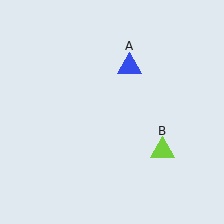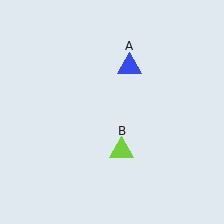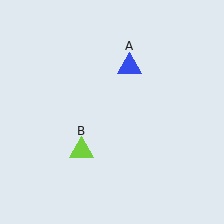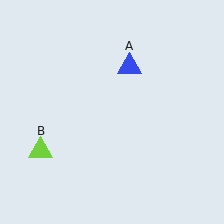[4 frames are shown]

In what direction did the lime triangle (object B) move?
The lime triangle (object B) moved left.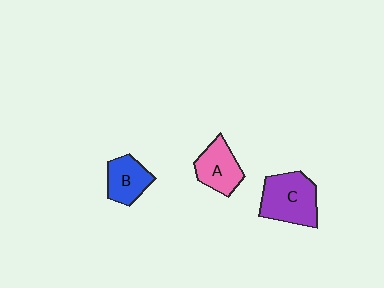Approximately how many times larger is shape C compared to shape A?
Approximately 1.4 times.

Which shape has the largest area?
Shape C (purple).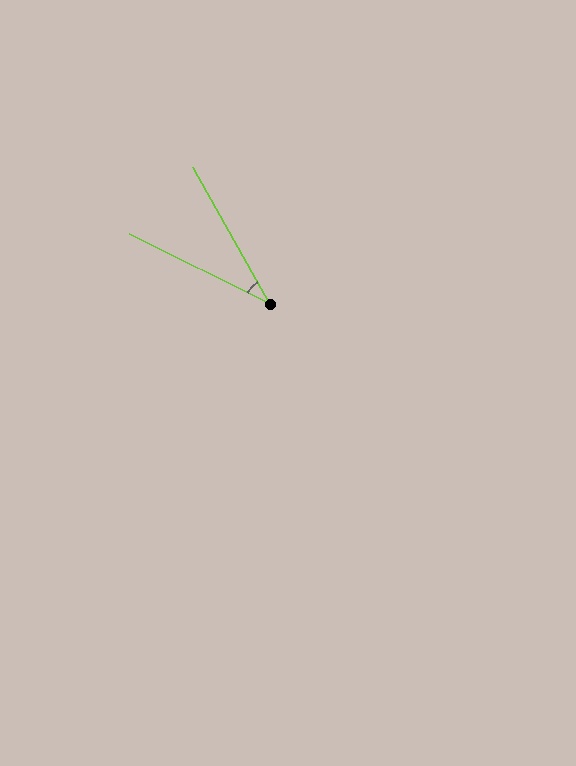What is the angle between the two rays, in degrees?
Approximately 34 degrees.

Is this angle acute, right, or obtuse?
It is acute.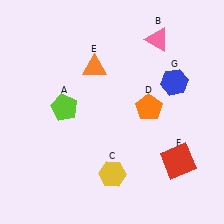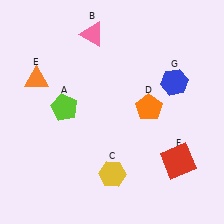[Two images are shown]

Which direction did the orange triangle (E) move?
The orange triangle (E) moved left.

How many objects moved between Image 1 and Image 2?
2 objects moved between the two images.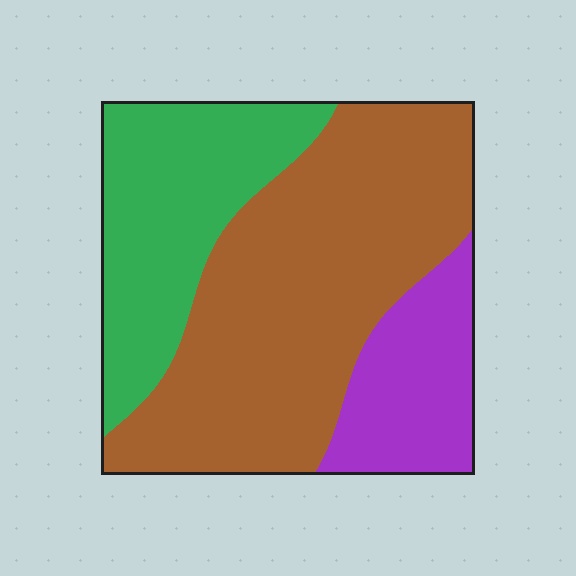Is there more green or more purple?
Green.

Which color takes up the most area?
Brown, at roughly 55%.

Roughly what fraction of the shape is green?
Green covers 28% of the shape.